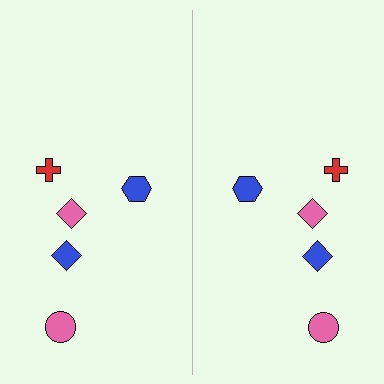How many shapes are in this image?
There are 10 shapes in this image.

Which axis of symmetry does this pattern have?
The pattern has a vertical axis of symmetry running through the center of the image.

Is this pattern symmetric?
Yes, this pattern has bilateral (reflection) symmetry.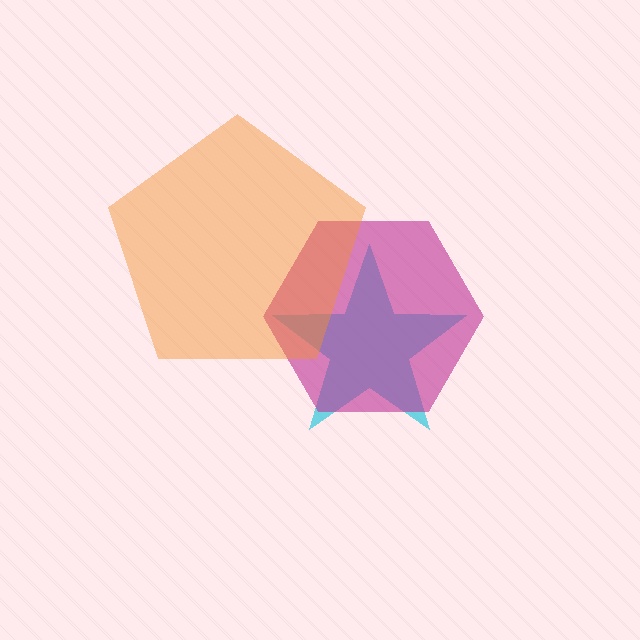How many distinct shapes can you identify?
There are 3 distinct shapes: a cyan star, a magenta hexagon, an orange pentagon.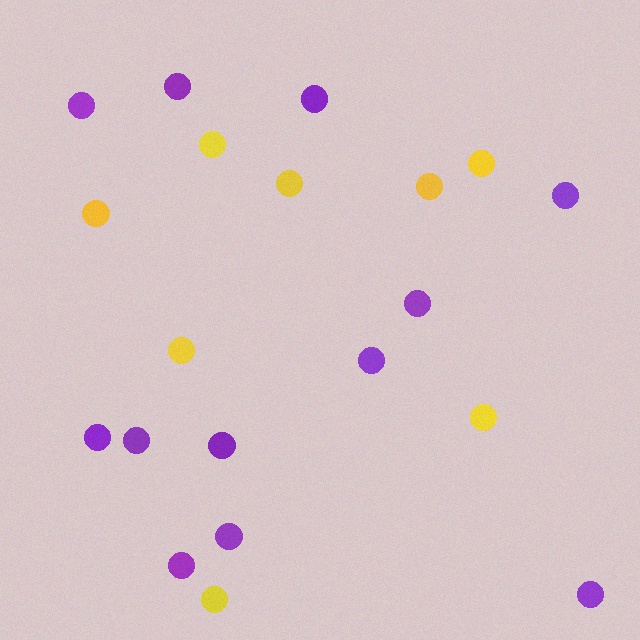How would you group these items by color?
There are 2 groups: one group of yellow circles (8) and one group of purple circles (12).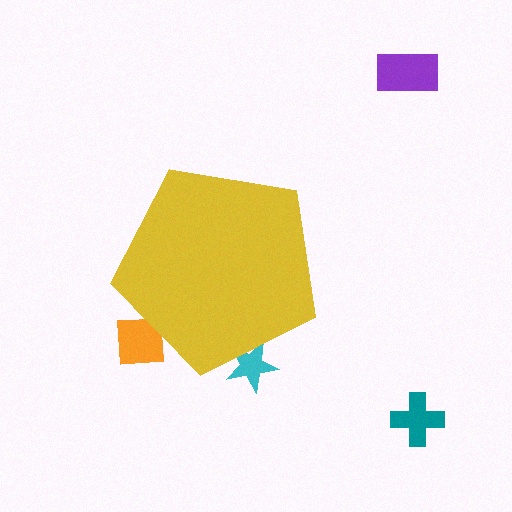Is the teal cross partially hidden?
No, the teal cross is fully visible.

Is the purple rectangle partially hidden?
No, the purple rectangle is fully visible.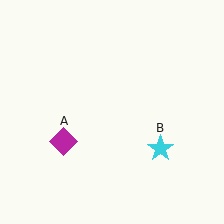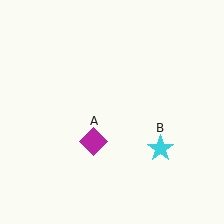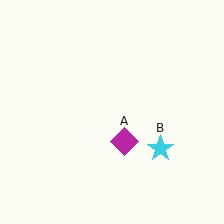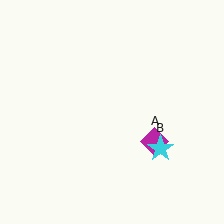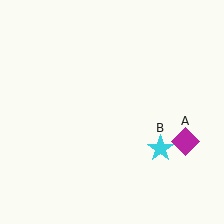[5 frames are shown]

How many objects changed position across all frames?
1 object changed position: magenta diamond (object A).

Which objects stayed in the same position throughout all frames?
Cyan star (object B) remained stationary.